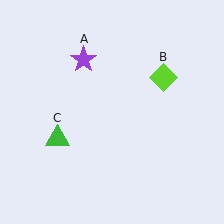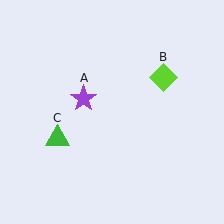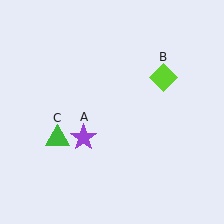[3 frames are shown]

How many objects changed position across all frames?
1 object changed position: purple star (object A).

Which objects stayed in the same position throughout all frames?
Lime diamond (object B) and green triangle (object C) remained stationary.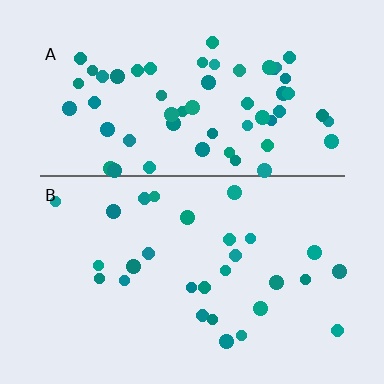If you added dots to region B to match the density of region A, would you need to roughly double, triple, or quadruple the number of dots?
Approximately double.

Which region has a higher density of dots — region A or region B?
A (the top).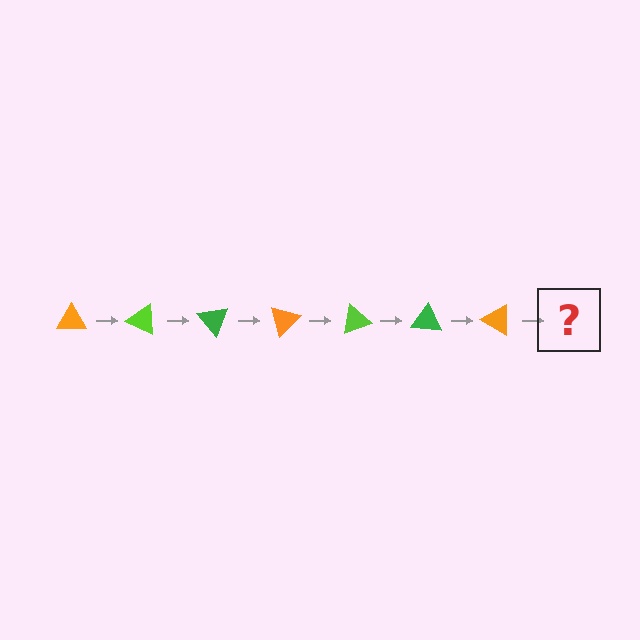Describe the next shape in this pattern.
It should be a lime triangle, rotated 175 degrees from the start.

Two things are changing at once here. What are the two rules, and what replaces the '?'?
The two rules are that it rotates 25 degrees each step and the color cycles through orange, lime, and green. The '?' should be a lime triangle, rotated 175 degrees from the start.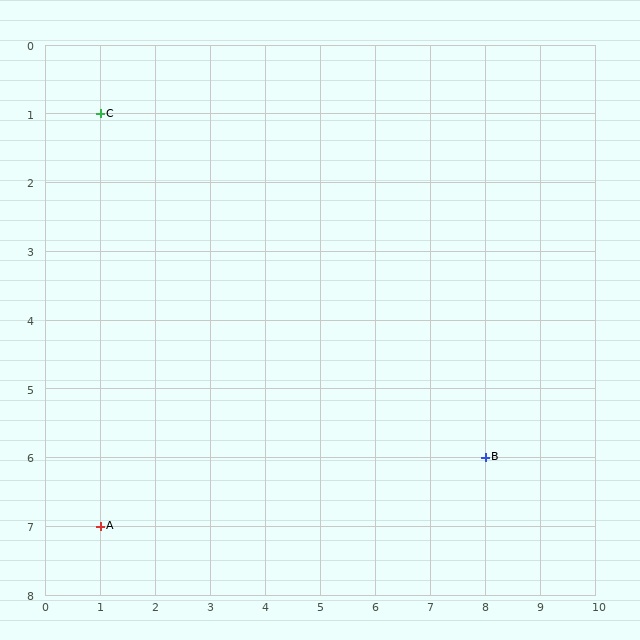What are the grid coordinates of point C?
Point C is at grid coordinates (1, 1).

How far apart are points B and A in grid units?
Points B and A are 7 columns and 1 row apart (about 7.1 grid units diagonally).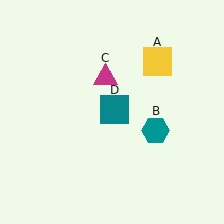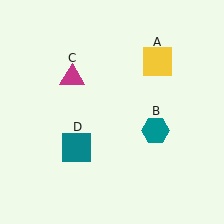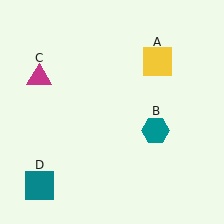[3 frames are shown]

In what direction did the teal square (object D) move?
The teal square (object D) moved down and to the left.